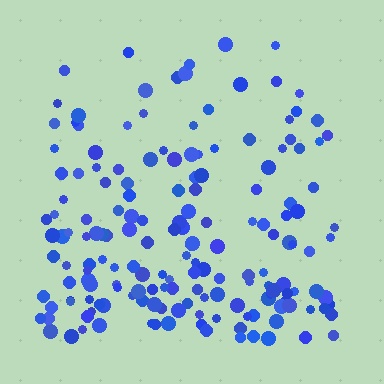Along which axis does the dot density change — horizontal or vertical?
Vertical.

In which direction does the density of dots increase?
From top to bottom, with the bottom side densest.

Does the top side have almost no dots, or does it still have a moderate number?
Still a moderate number, just noticeably fewer than the bottom.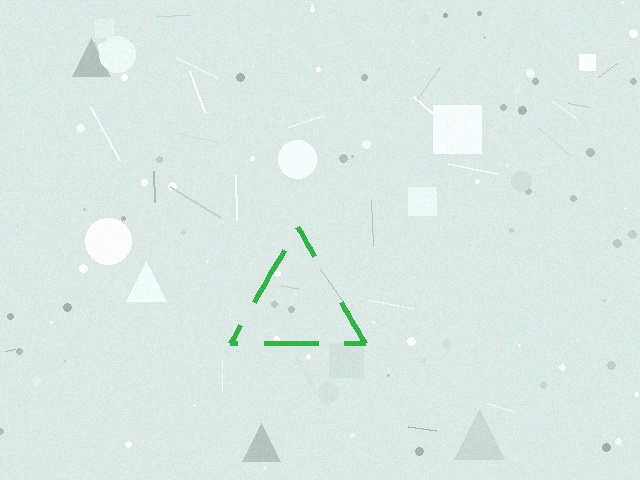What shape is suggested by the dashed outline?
The dashed outline suggests a triangle.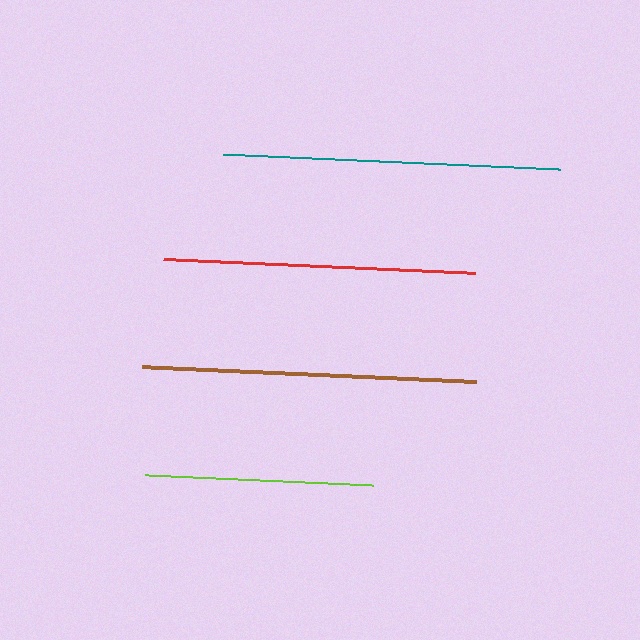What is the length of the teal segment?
The teal segment is approximately 338 pixels long.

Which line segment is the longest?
The teal line is the longest at approximately 338 pixels.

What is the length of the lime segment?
The lime segment is approximately 228 pixels long.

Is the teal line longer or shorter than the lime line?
The teal line is longer than the lime line.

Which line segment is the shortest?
The lime line is the shortest at approximately 228 pixels.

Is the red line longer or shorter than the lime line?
The red line is longer than the lime line.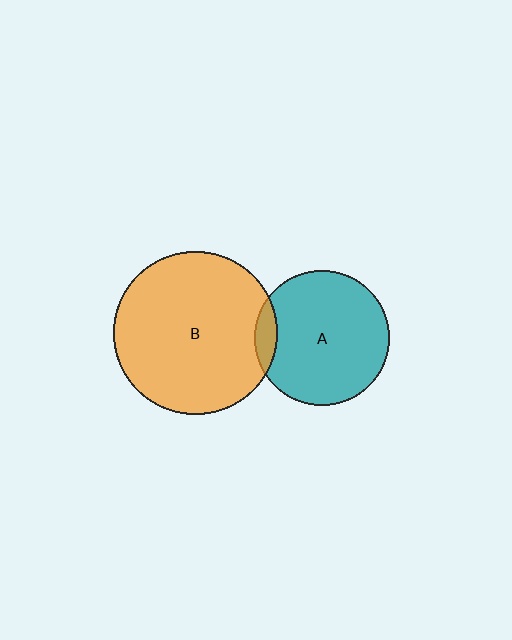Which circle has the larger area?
Circle B (orange).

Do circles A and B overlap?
Yes.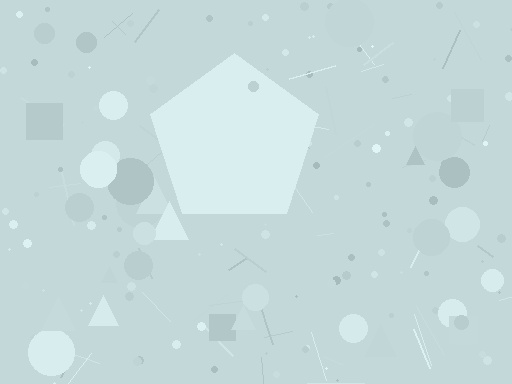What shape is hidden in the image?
A pentagon is hidden in the image.